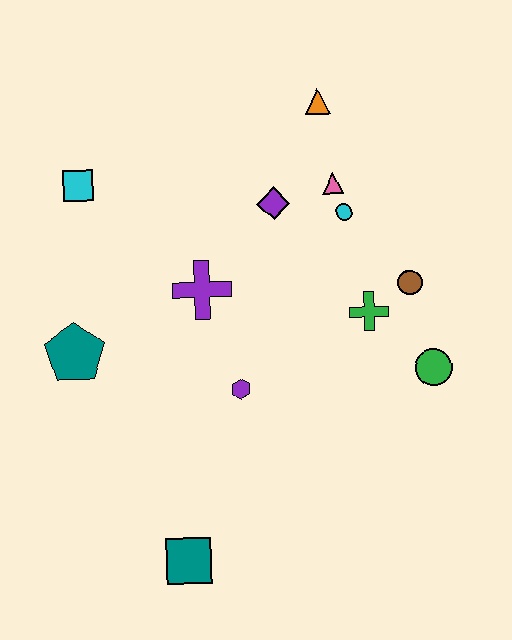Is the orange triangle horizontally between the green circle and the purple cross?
Yes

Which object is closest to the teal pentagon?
The purple cross is closest to the teal pentagon.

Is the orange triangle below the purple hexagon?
No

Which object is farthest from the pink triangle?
The teal square is farthest from the pink triangle.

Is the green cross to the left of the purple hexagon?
No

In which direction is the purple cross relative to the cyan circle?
The purple cross is to the left of the cyan circle.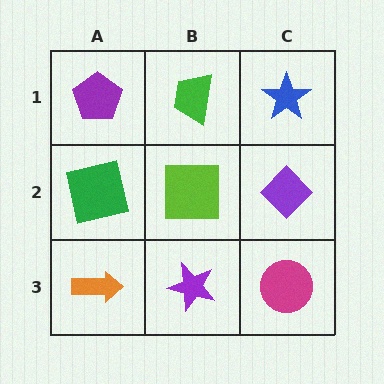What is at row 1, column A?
A purple pentagon.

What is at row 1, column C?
A blue star.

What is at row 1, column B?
A green trapezoid.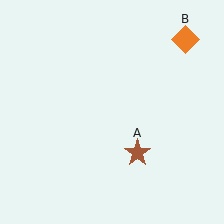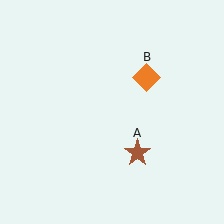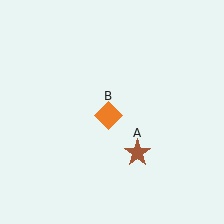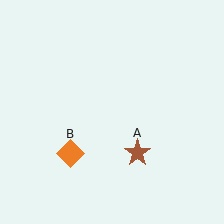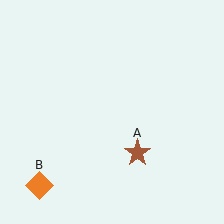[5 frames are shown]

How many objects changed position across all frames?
1 object changed position: orange diamond (object B).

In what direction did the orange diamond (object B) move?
The orange diamond (object B) moved down and to the left.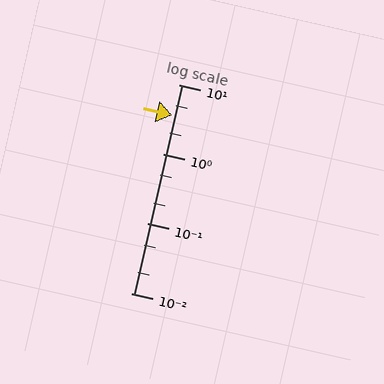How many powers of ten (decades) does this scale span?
The scale spans 3 decades, from 0.01 to 10.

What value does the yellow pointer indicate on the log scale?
The pointer indicates approximately 3.6.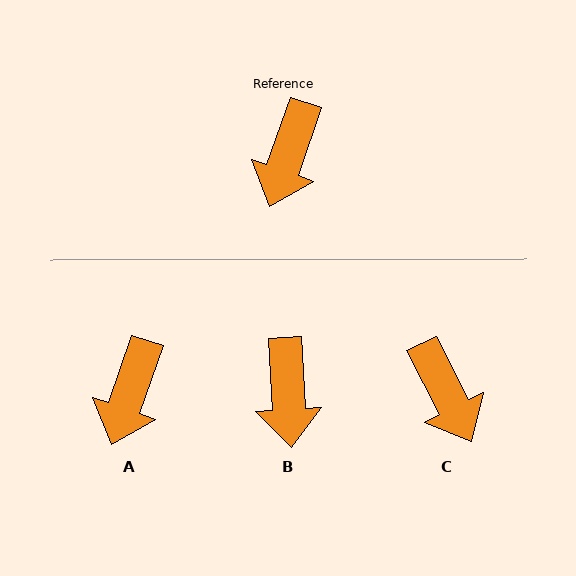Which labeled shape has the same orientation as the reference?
A.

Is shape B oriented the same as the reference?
No, it is off by about 22 degrees.